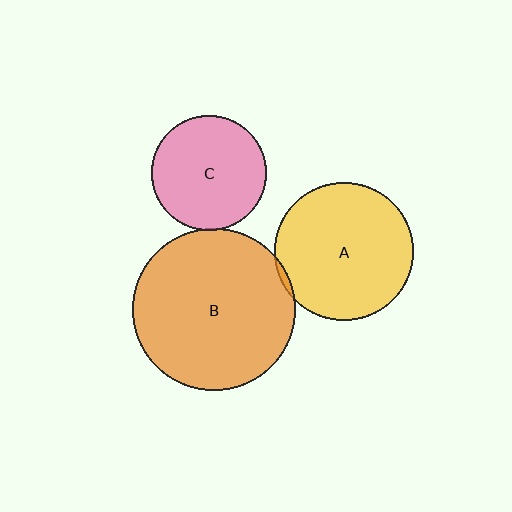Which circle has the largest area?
Circle B (orange).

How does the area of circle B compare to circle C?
Approximately 2.0 times.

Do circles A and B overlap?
Yes.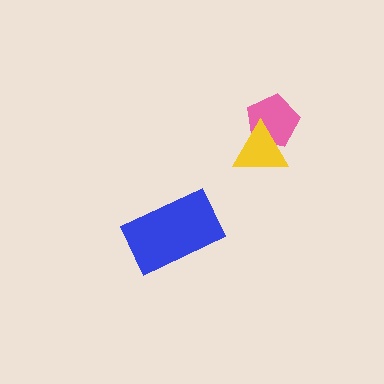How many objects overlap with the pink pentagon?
1 object overlaps with the pink pentagon.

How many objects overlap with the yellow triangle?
1 object overlaps with the yellow triangle.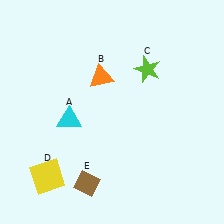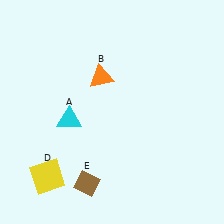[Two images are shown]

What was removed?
The lime star (C) was removed in Image 2.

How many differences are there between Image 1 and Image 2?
There is 1 difference between the two images.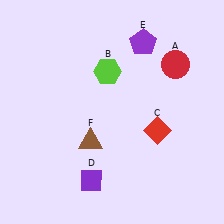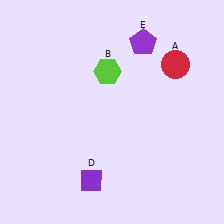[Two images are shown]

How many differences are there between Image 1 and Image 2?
There are 2 differences between the two images.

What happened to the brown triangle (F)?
The brown triangle (F) was removed in Image 2. It was in the bottom-left area of Image 1.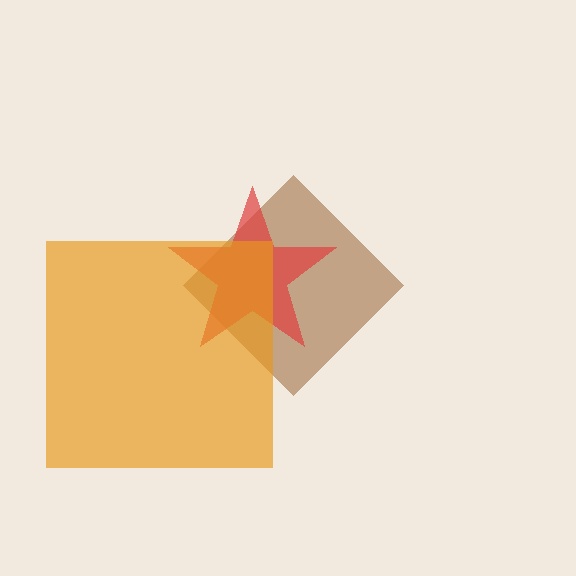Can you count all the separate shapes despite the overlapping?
Yes, there are 3 separate shapes.